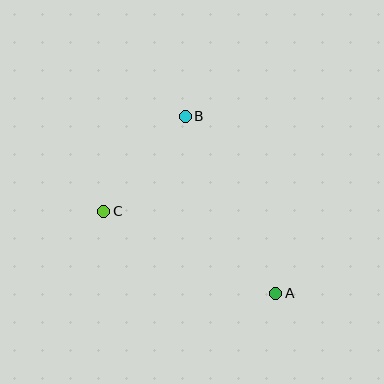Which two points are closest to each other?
Points B and C are closest to each other.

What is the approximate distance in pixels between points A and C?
The distance between A and C is approximately 191 pixels.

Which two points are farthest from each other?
Points A and B are farthest from each other.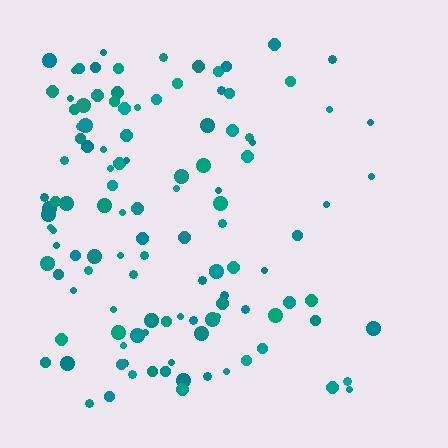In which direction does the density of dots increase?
From right to left, with the left side densest.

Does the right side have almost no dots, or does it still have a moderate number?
Still a moderate number, just noticeably fewer than the left.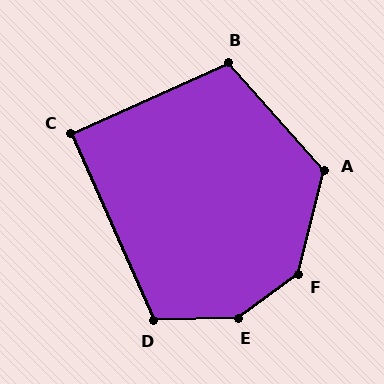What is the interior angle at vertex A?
Approximately 124 degrees (obtuse).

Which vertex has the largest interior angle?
E, at approximately 146 degrees.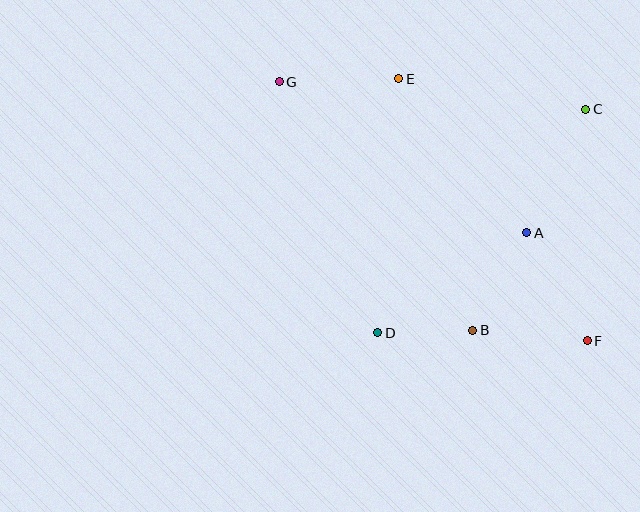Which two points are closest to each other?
Points B and D are closest to each other.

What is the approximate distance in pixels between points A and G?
The distance between A and G is approximately 289 pixels.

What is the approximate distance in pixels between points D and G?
The distance between D and G is approximately 269 pixels.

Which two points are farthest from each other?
Points F and G are farthest from each other.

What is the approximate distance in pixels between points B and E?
The distance between B and E is approximately 262 pixels.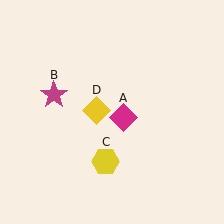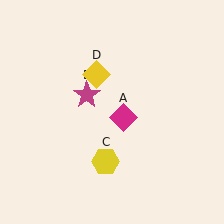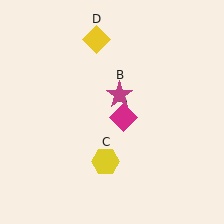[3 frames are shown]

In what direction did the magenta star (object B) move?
The magenta star (object B) moved right.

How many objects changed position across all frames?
2 objects changed position: magenta star (object B), yellow diamond (object D).